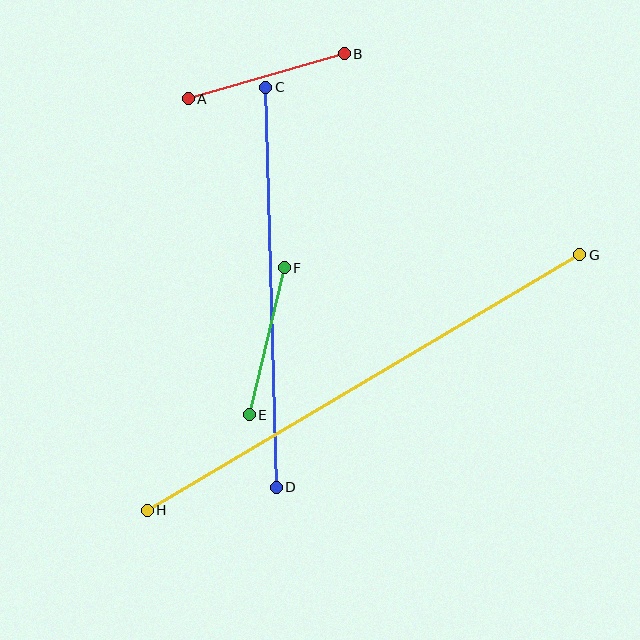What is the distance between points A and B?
The distance is approximately 162 pixels.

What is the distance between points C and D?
The distance is approximately 400 pixels.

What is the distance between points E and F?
The distance is approximately 151 pixels.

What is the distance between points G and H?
The distance is approximately 502 pixels.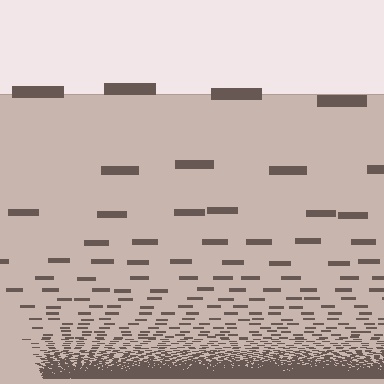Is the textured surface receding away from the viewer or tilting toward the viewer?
The surface appears to tilt toward the viewer. Texture elements get larger and sparser toward the top.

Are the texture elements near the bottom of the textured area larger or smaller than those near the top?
Smaller. The gradient is inverted — elements near the bottom are smaller and denser.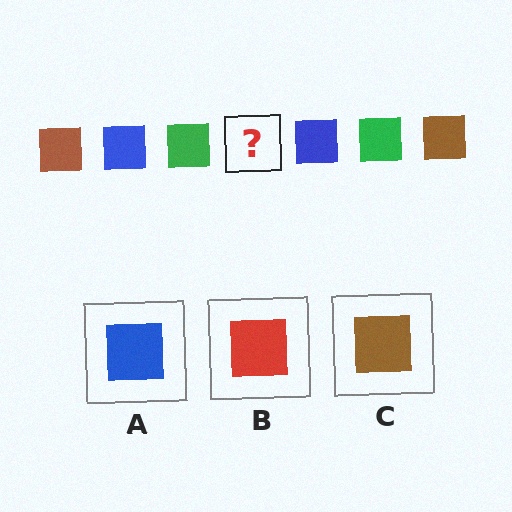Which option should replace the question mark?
Option C.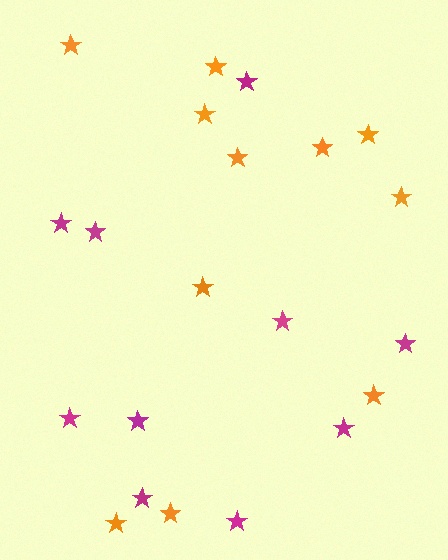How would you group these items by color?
There are 2 groups: one group of magenta stars (10) and one group of orange stars (11).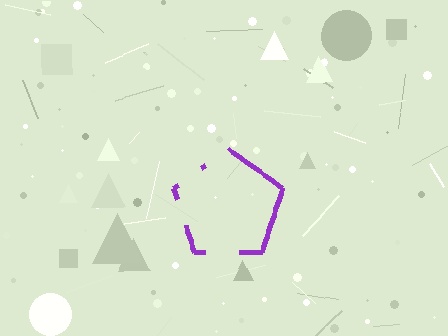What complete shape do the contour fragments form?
The contour fragments form a pentagon.